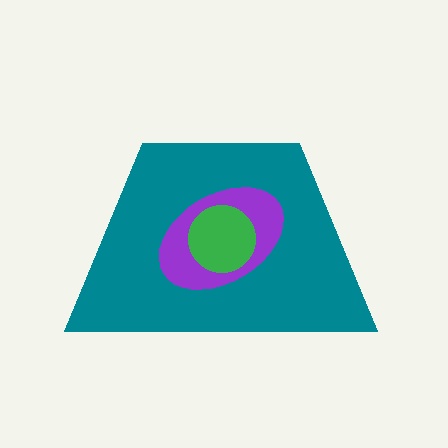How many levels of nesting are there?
3.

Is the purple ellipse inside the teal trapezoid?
Yes.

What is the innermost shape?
The green circle.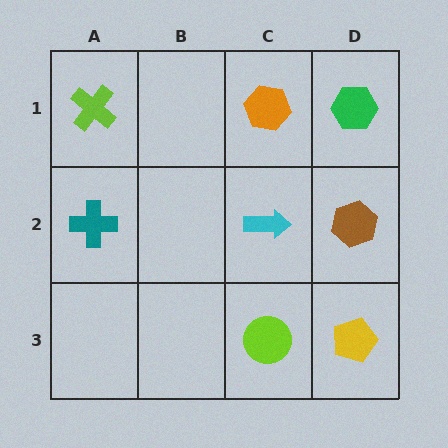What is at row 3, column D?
A yellow pentagon.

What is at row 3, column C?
A lime circle.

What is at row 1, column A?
A lime cross.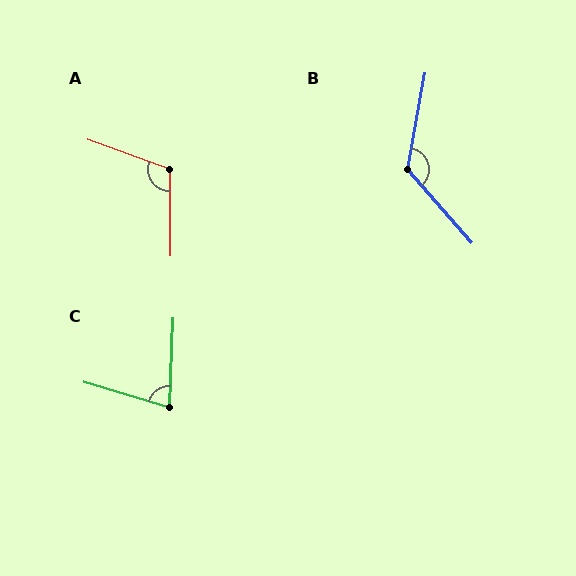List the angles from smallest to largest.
C (76°), A (110°), B (129°).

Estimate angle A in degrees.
Approximately 110 degrees.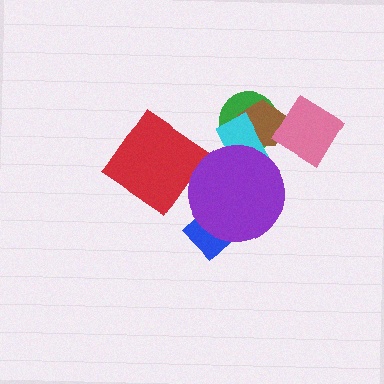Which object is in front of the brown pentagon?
The cyan rectangle is in front of the brown pentagon.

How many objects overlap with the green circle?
2 objects overlap with the green circle.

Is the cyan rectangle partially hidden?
Yes, it is partially covered by another shape.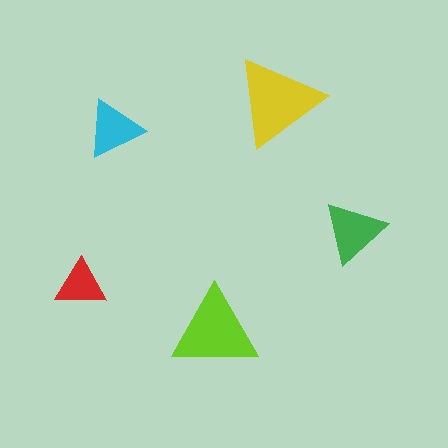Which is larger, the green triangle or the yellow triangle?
The yellow one.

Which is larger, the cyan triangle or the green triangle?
The green one.